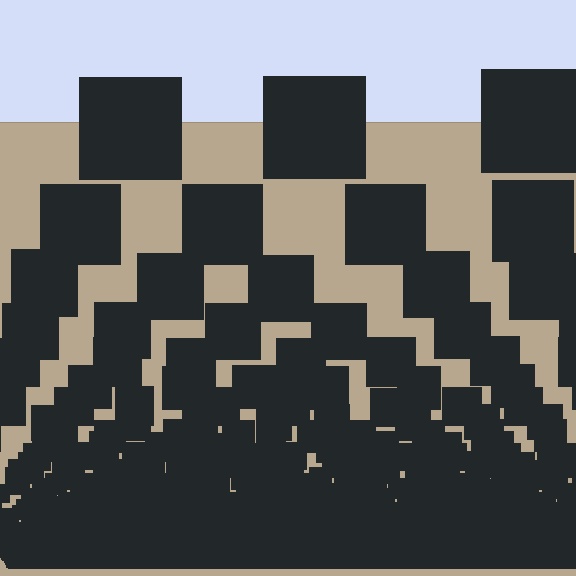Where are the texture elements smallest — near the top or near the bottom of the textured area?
Near the bottom.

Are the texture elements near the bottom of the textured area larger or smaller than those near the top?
Smaller. The gradient is inverted — elements near the bottom are smaller and denser.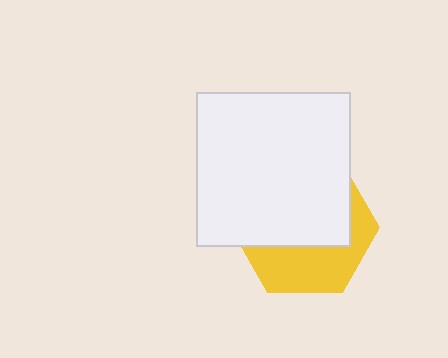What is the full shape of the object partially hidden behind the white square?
The partially hidden object is a yellow hexagon.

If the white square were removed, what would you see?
You would see the complete yellow hexagon.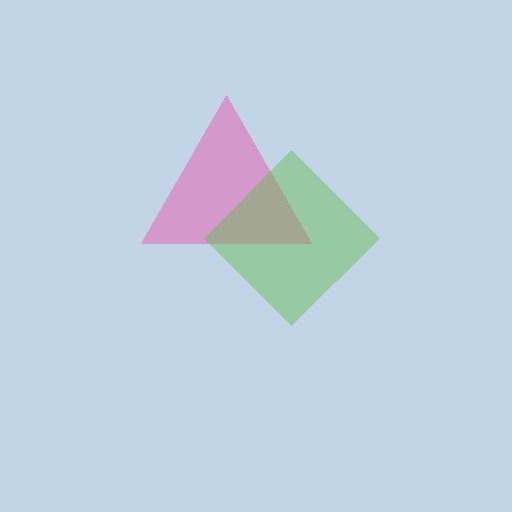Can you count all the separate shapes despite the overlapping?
Yes, there are 2 separate shapes.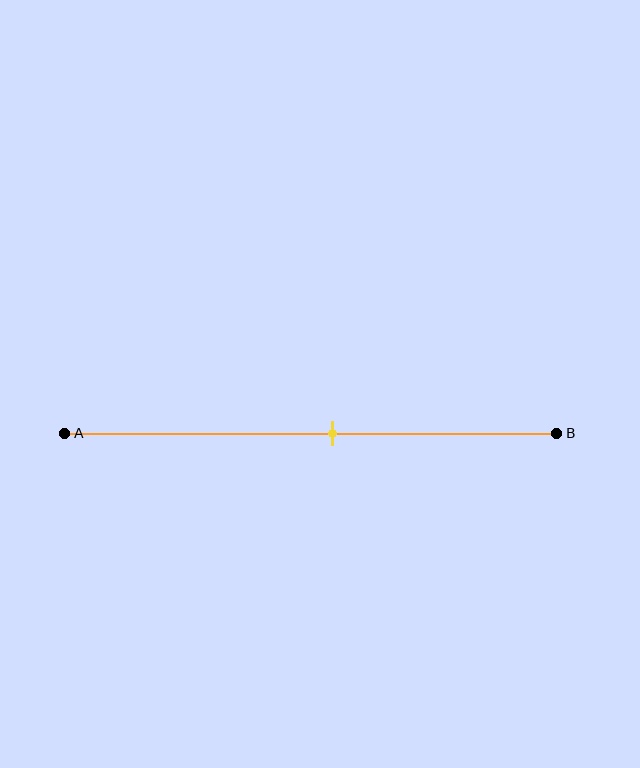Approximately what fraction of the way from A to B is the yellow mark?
The yellow mark is approximately 55% of the way from A to B.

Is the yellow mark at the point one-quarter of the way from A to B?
No, the mark is at about 55% from A, not at the 25% one-quarter point.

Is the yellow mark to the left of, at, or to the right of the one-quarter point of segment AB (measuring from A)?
The yellow mark is to the right of the one-quarter point of segment AB.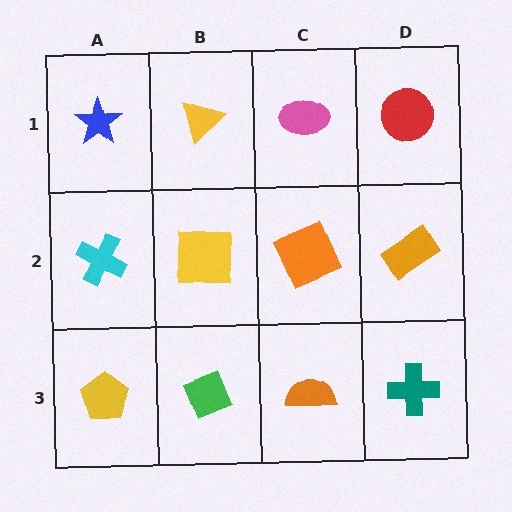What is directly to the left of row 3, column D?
An orange semicircle.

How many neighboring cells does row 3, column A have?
2.